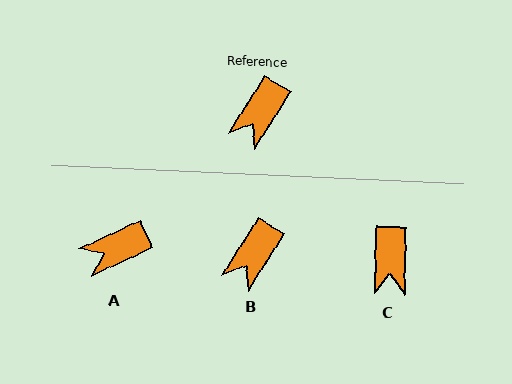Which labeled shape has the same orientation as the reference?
B.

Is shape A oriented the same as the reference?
No, it is off by about 32 degrees.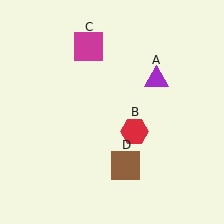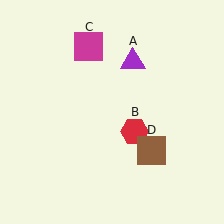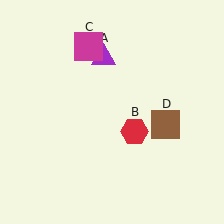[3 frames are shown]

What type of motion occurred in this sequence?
The purple triangle (object A), brown square (object D) rotated counterclockwise around the center of the scene.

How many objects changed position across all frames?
2 objects changed position: purple triangle (object A), brown square (object D).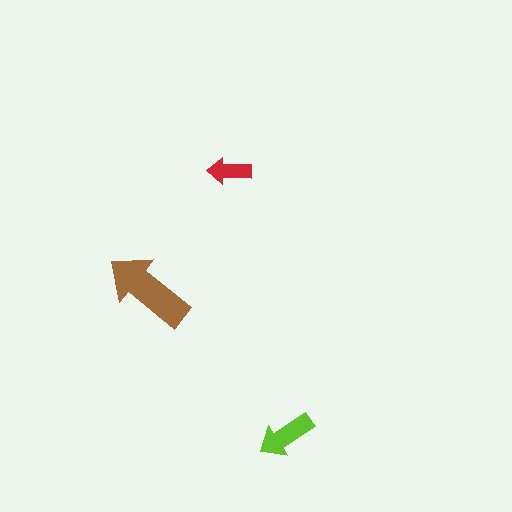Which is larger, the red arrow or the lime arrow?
The lime one.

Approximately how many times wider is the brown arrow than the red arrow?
About 2 times wider.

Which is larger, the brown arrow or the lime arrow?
The brown one.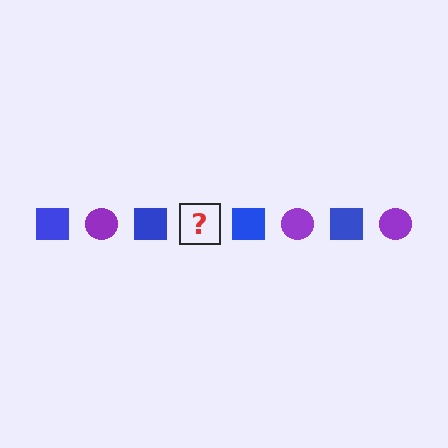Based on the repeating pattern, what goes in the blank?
The blank should be a purple circle.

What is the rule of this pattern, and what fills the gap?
The rule is that the pattern alternates between blue square and purple circle. The gap should be filled with a purple circle.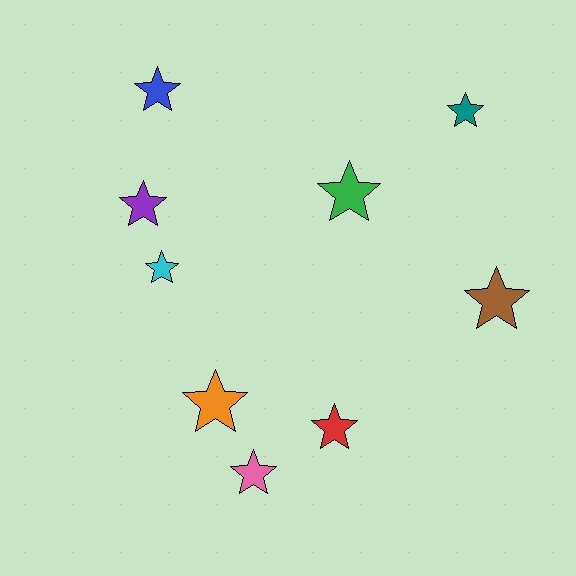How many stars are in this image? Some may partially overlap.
There are 9 stars.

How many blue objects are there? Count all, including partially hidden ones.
There is 1 blue object.